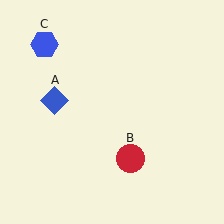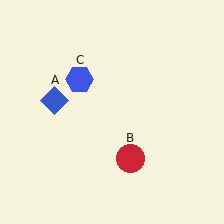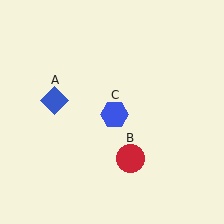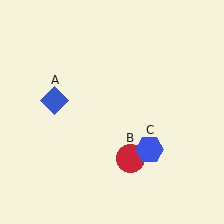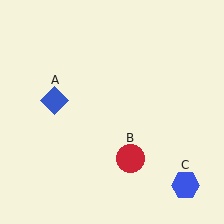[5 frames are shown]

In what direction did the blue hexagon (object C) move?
The blue hexagon (object C) moved down and to the right.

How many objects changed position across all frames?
1 object changed position: blue hexagon (object C).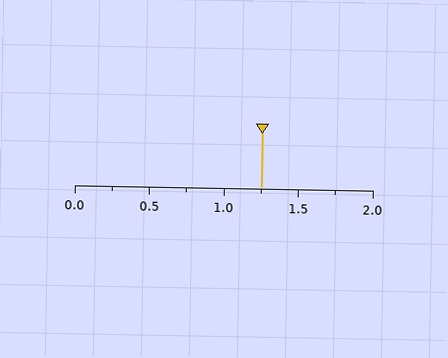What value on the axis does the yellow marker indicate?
The marker indicates approximately 1.25.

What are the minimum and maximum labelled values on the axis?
The axis runs from 0.0 to 2.0.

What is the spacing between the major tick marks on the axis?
The major ticks are spaced 0.5 apart.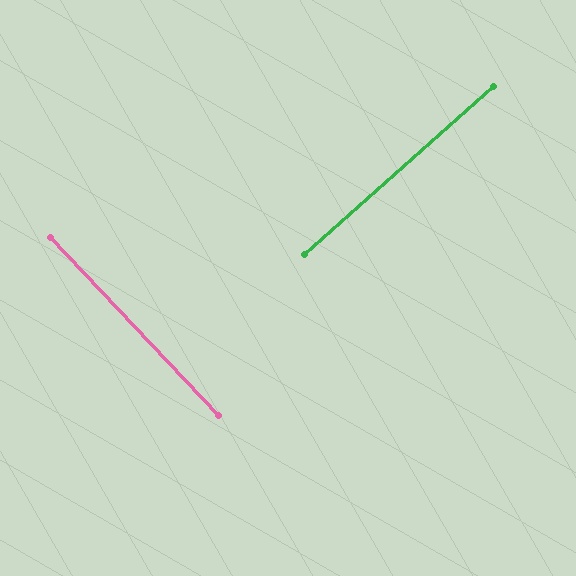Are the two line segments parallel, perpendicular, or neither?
Perpendicular — they meet at approximately 88°.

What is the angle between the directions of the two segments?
Approximately 88 degrees.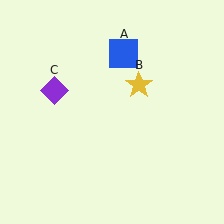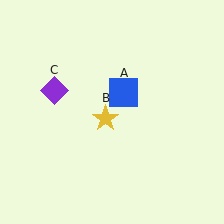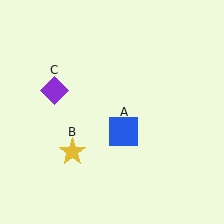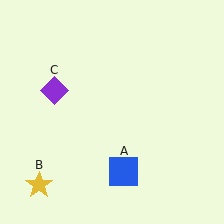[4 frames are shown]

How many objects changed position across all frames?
2 objects changed position: blue square (object A), yellow star (object B).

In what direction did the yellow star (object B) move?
The yellow star (object B) moved down and to the left.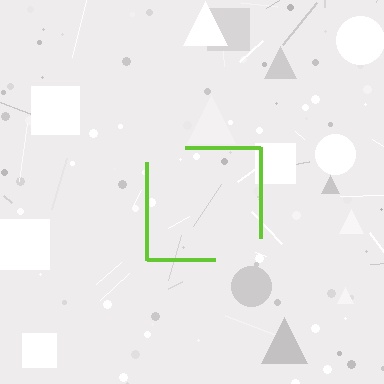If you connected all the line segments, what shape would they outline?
They would outline a square.